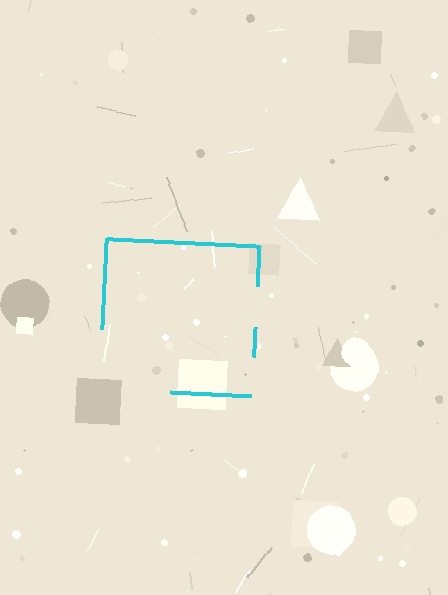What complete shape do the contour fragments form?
The contour fragments form a square.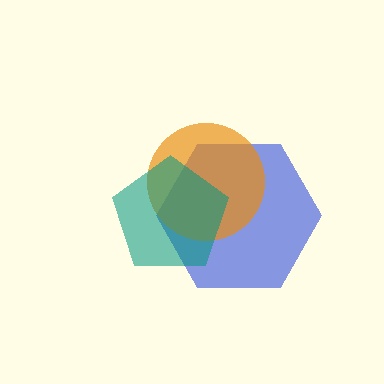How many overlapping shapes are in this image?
There are 3 overlapping shapes in the image.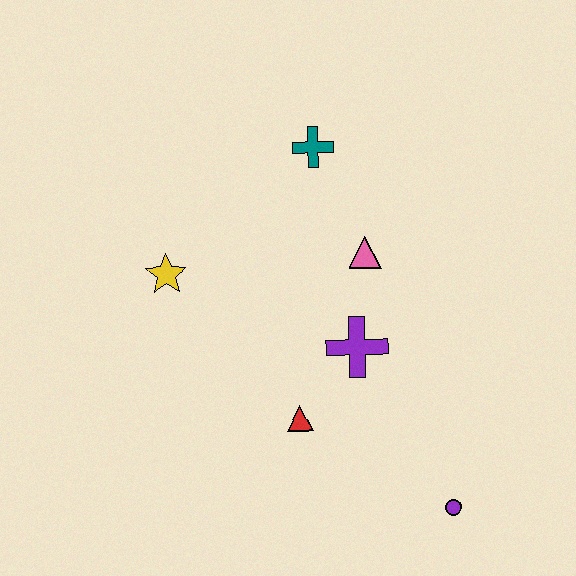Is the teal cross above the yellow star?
Yes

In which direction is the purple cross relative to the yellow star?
The purple cross is to the right of the yellow star.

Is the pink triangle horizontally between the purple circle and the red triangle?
Yes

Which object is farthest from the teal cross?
The purple circle is farthest from the teal cross.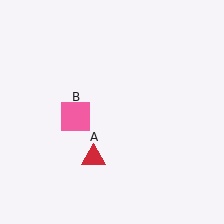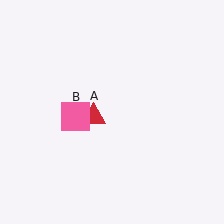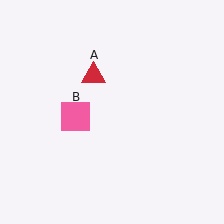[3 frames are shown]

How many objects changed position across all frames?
1 object changed position: red triangle (object A).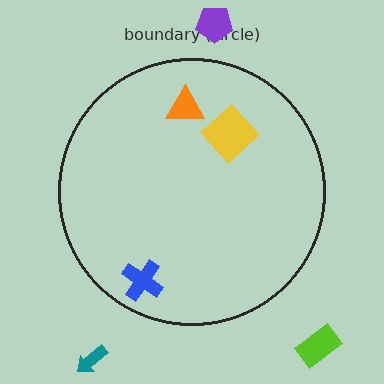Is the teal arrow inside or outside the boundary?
Outside.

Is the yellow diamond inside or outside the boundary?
Inside.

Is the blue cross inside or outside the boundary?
Inside.